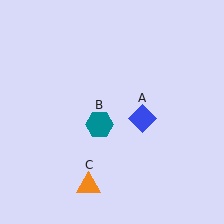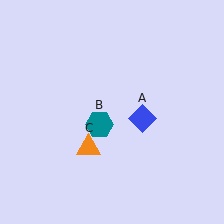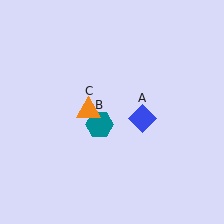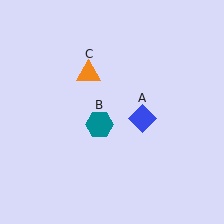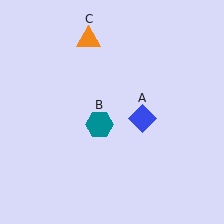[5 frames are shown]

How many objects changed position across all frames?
1 object changed position: orange triangle (object C).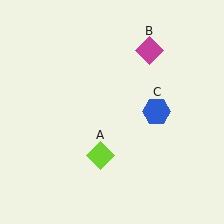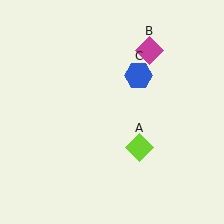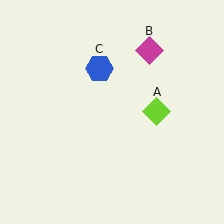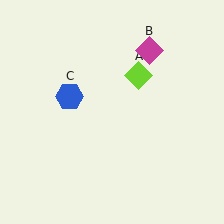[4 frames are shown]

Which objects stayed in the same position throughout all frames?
Magenta diamond (object B) remained stationary.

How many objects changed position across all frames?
2 objects changed position: lime diamond (object A), blue hexagon (object C).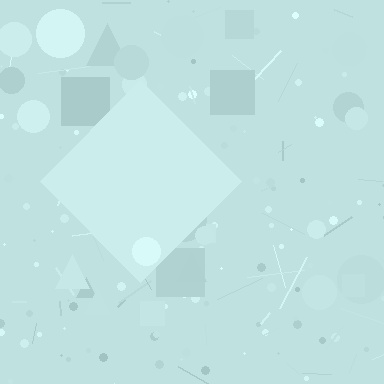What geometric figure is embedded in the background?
A diamond is embedded in the background.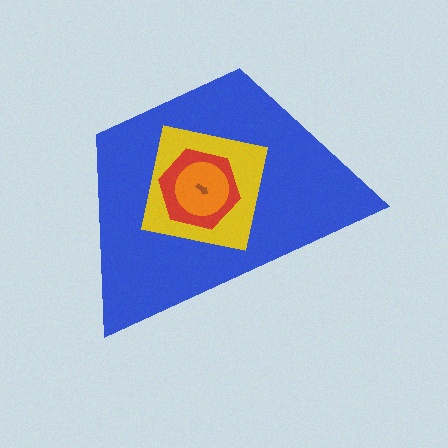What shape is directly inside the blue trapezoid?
The yellow square.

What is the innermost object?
The brown arrow.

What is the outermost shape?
The blue trapezoid.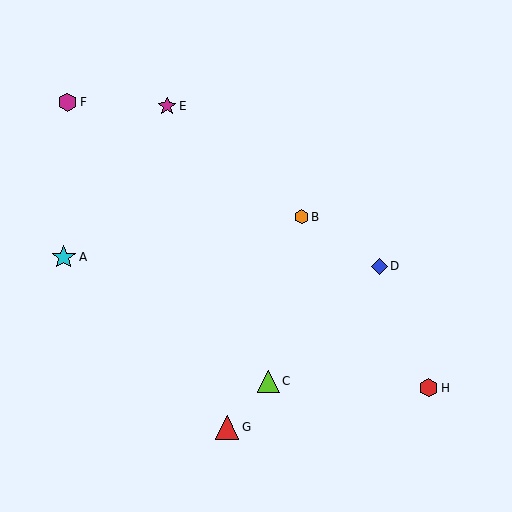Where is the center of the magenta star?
The center of the magenta star is at (167, 106).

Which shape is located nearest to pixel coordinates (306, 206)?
The orange hexagon (labeled B) at (301, 217) is nearest to that location.